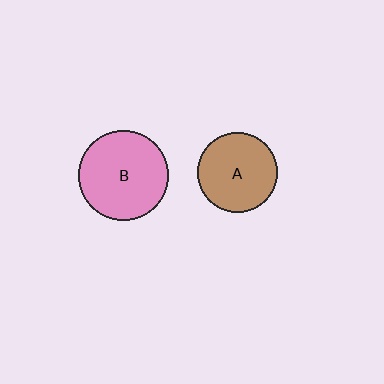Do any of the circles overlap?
No, none of the circles overlap.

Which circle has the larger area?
Circle B (pink).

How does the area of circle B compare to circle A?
Approximately 1.2 times.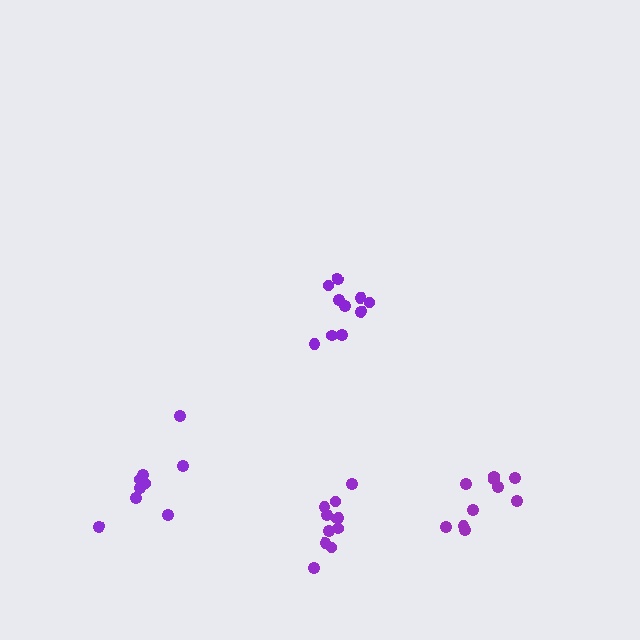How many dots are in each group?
Group 1: 10 dots, Group 2: 10 dots, Group 3: 9 dots, Group 4: 11 dots (40 total).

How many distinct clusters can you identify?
There are 4 distinct clusters.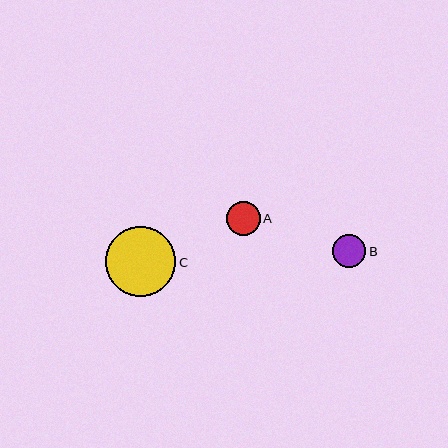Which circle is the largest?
Circle C is the largest with a size of approximately 70 pixels.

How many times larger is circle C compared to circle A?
Circle C is approximately 2.1 times the size of circle A.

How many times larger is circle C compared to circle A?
Circle C is approximately 2.1 times the size of circle A.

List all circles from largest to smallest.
From largest to smallest: C, A, B.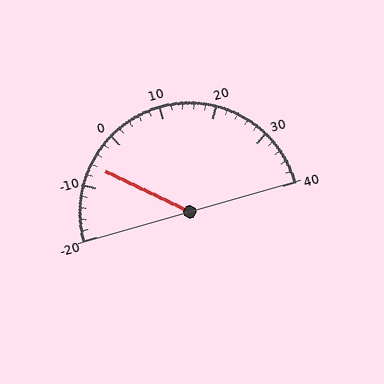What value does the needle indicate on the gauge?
The needle indicates approximately -6.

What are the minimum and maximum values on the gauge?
The gauge ranges from -20 to 40.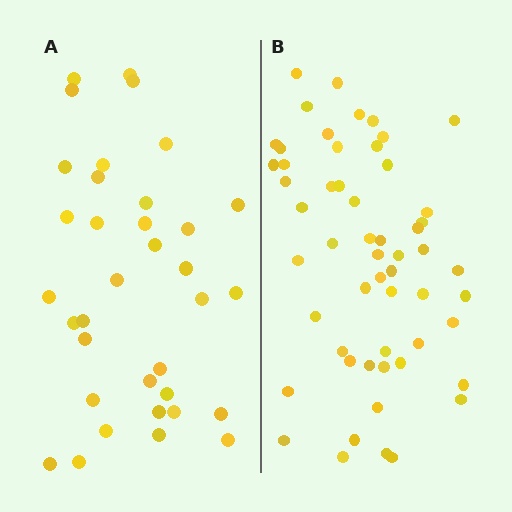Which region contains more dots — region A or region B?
Region B (the right region) has more dots.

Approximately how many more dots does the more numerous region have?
Region B has approximately 20 more dots than region A.